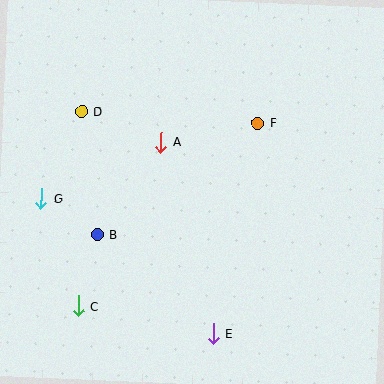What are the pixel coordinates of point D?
Point D is at (82, 112).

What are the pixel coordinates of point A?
Point A is at (161, 142).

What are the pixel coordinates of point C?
Point C is at (79, 306).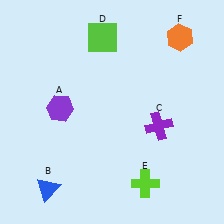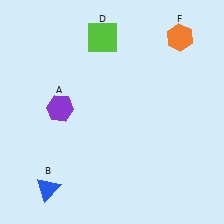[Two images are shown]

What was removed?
The purple cross (C), the lime cross (E) were removed in Image 2.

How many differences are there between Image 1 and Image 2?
There are 2 differences between the two images.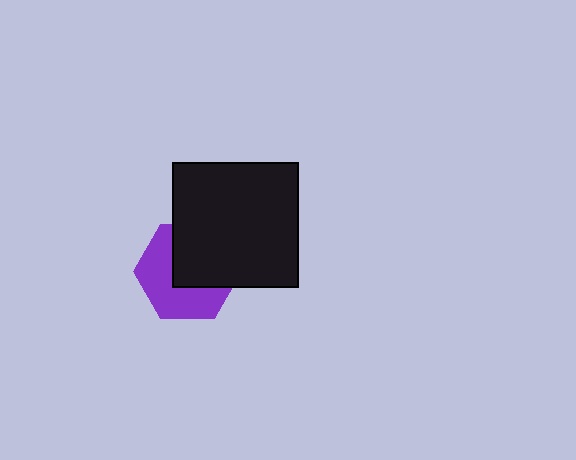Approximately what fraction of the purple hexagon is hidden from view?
Roughly 48% of the purple hexagon is hidden behind the black square.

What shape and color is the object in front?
The object in front is a black square.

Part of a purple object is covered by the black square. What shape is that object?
It is a hexagon.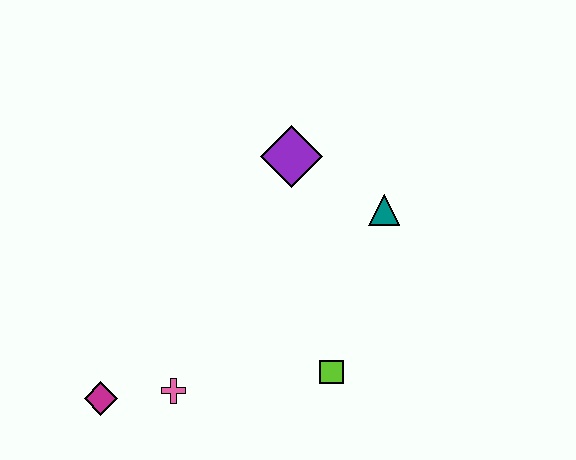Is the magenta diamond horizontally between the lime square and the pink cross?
No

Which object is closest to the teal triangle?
The purple diamond is closest to the teal triangle.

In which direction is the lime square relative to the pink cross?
The lime square is to the right of the pink cross.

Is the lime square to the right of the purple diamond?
Yes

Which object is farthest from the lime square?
The magenta diamond is farthest from the lime square.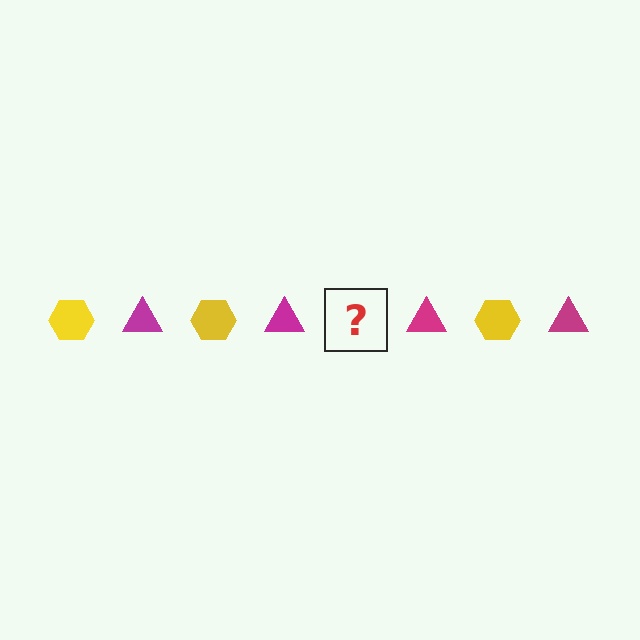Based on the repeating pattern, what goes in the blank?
The blank should be a yellow hexagon.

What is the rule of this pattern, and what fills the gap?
The rule is that the pattern alternates between yellow hexagon and magenta triangle. The gap should be filled with a yellow hexagon.